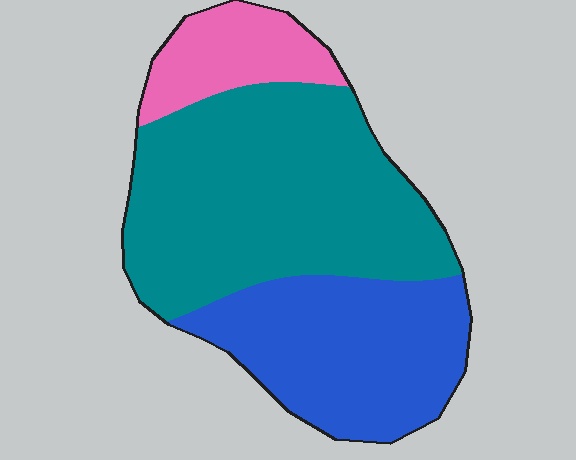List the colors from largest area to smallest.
From largest to smallest: teal, blue, pink.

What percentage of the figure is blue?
Blue takes up about one third (1/3) of the figure.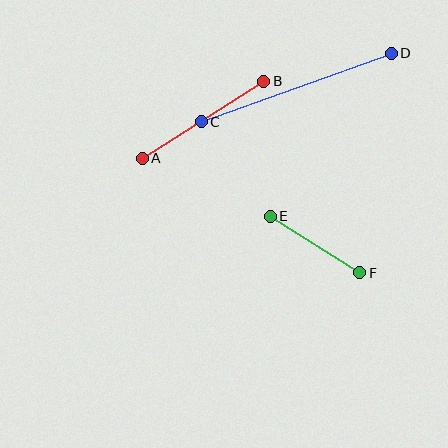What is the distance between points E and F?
The distance is approximately 106 pixels.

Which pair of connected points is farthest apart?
Points C and D are farthest apart.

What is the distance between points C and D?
The distance is approximately 202 pixels.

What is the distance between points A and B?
The distance is approximately 144 pixels.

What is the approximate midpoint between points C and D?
The midpoint is at approximately (296, 87) pixels.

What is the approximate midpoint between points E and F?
The midpoint is at approximately (315, 245) pixels.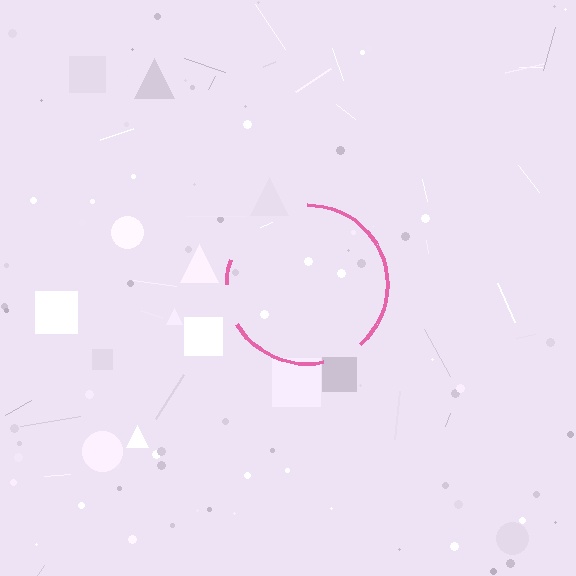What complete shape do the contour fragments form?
The contour fragments form a circle.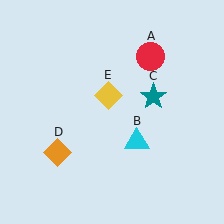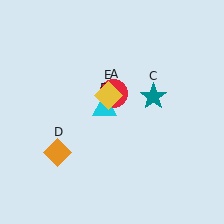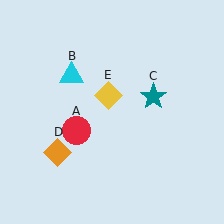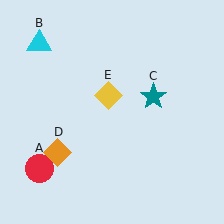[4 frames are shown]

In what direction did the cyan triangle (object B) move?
The cyan triangle (object B) moved up and to the left.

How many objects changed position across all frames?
2 objects changed position: red circle (object A), cyan triangle (object B).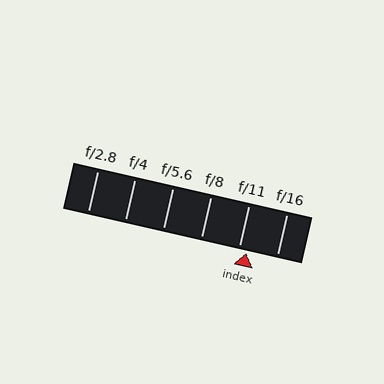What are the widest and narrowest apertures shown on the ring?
The widest aperture shown is f/2.8 and the narrowest is f/16.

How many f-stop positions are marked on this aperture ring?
There are 6 f-stop positions marked.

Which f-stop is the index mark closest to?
The index mark is closest to f/11.